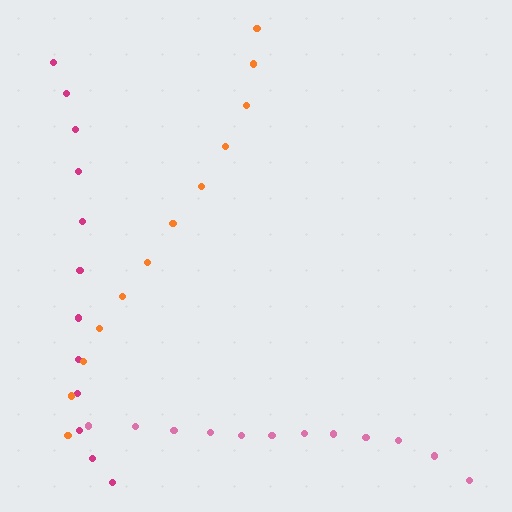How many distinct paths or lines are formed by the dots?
There are 3 distinct paths.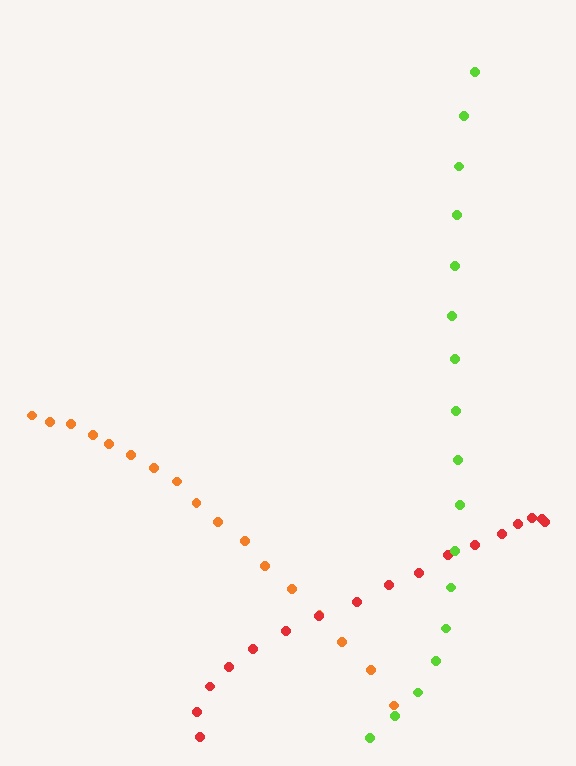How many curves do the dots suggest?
There are 3 distinct paths.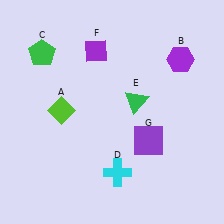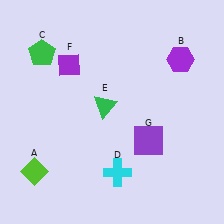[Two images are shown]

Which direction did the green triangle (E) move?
The green triangle (E) moved left.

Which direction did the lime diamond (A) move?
The lime diamond (A) moved down.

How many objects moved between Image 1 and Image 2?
3 objects moved between the two images.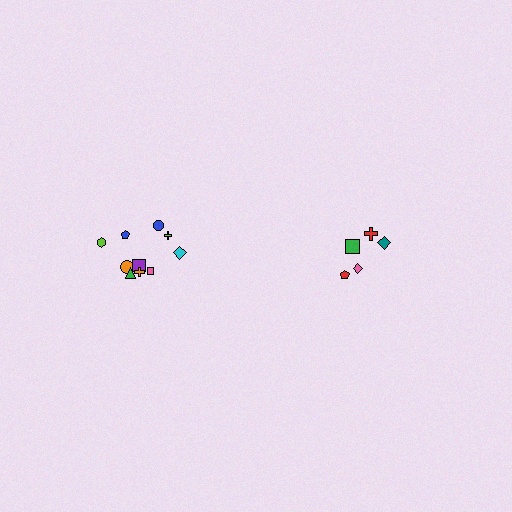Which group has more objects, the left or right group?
The left group.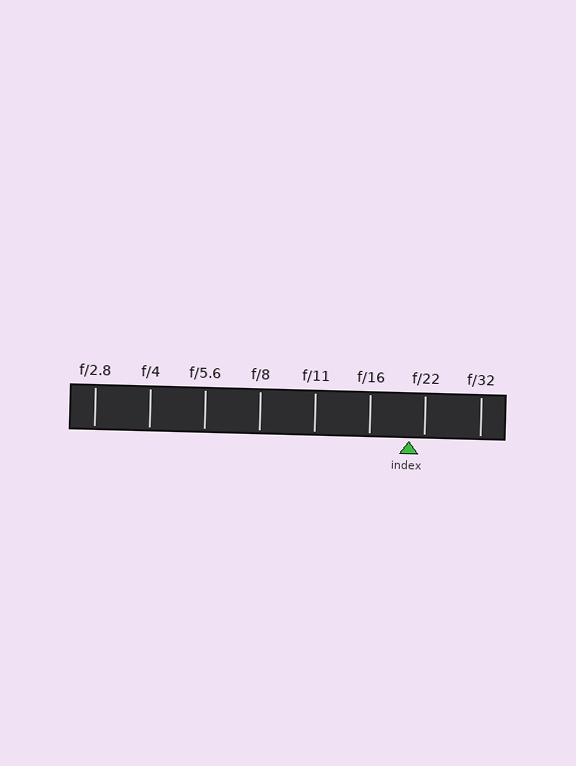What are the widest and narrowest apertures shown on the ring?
The widest aperture shown is f/2.8 and the narrowest is f/32.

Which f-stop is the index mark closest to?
The index mark is closest to f/22.